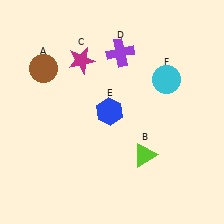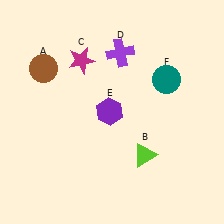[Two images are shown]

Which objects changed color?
E changed from blue to purple. F changed from cyan to teal.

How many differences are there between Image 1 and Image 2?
There are 2 differences between the two images.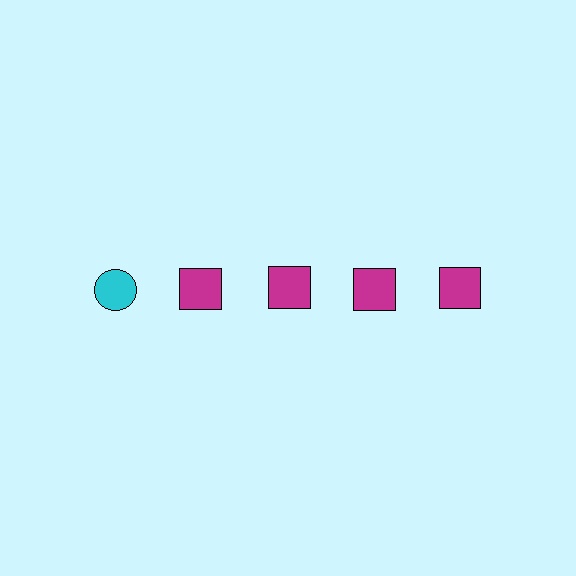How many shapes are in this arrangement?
There are 5 shapes arranged in a grid pattern.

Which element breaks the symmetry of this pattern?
The cyan circle in the top row, leftmost column breaks the symmetry. All other shapes are magenta squares.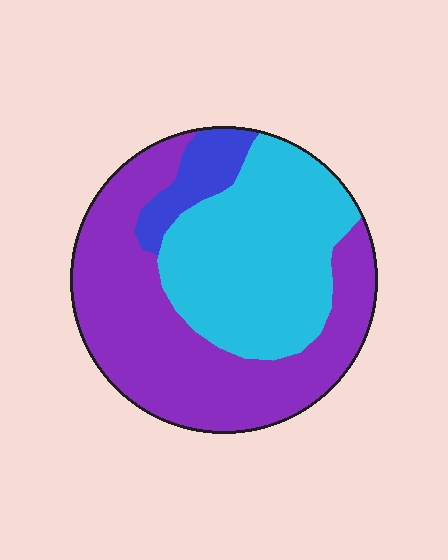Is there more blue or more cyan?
Cyan.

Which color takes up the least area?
Blue, at roughly 10%.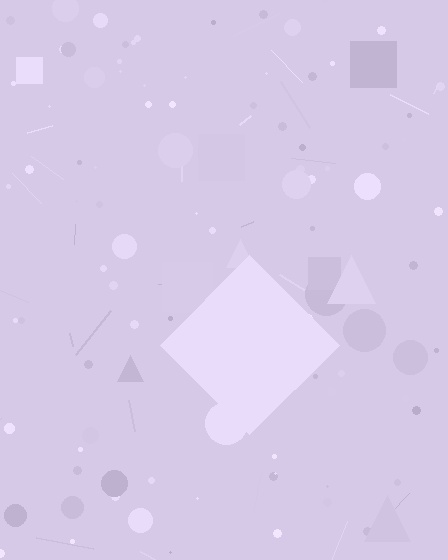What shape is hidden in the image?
A diamond is hidden in the image.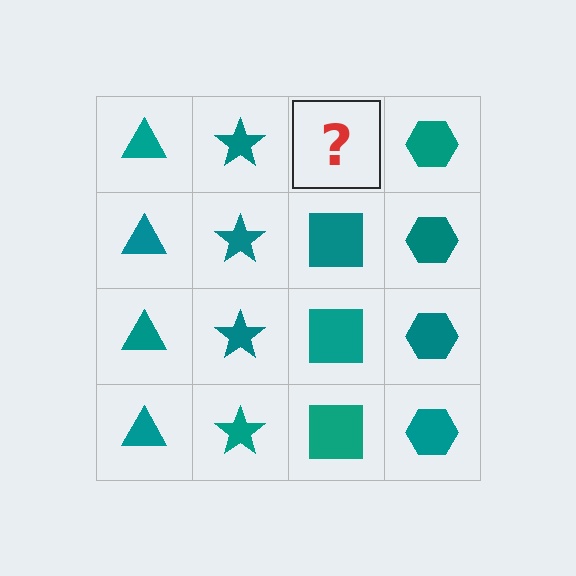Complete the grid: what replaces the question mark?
The question mark should be replaced with a teal square.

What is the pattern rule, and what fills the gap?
The rule is that each column has a consistent shape. The gap should be filled with a teal square.